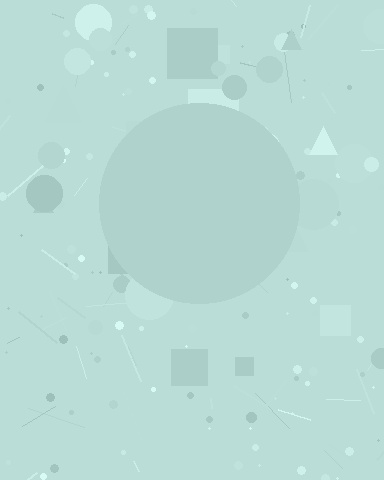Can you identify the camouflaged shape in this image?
The camouflaged shape is a circle.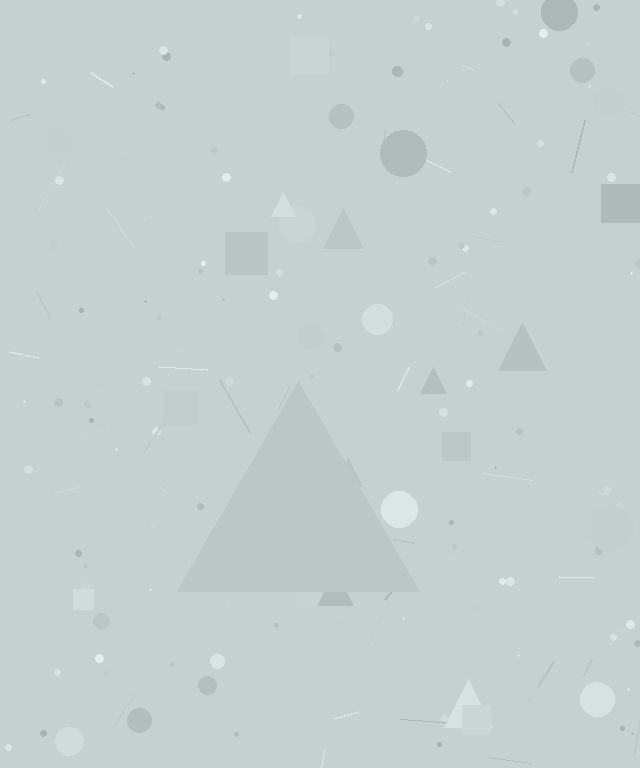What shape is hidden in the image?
A triangle is hidden in the image.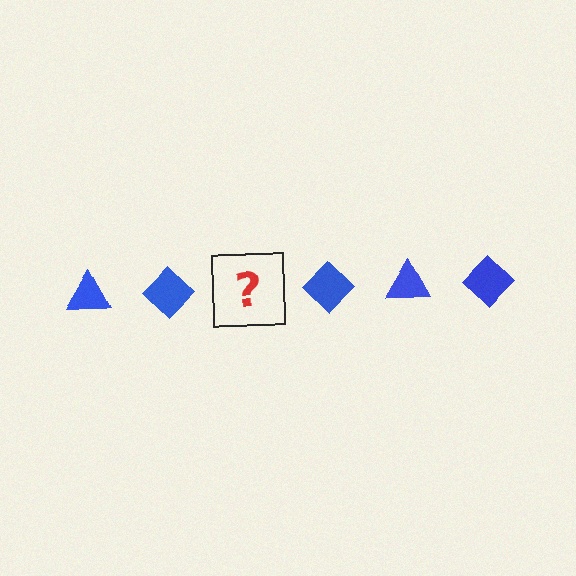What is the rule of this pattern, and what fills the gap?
The rule is that the pattern cycles through triangle, diamond shapes in blue. The gap should be filled with a blue triangle.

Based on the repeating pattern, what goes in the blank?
The blank should be a blue triangle.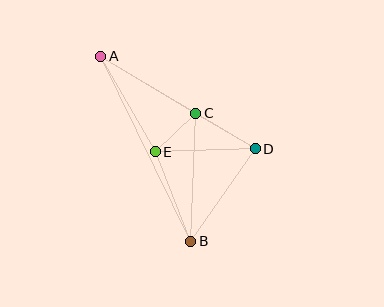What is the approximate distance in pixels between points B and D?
The distance between B and D is approximately 113 pixels.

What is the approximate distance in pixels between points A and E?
The distance between A and E is approximately 110 pixels.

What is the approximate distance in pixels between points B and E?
The distance between B and E is approximately 96 pixels.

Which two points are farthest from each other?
Points A and B are farthest from each other.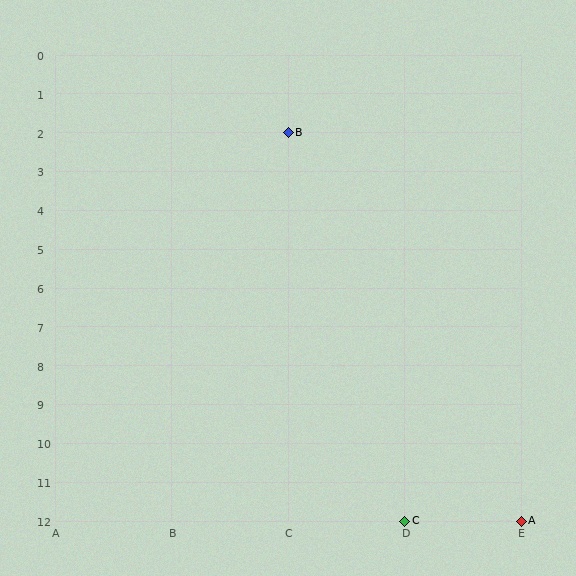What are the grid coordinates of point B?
Point B is at grid coordinates (C, 2).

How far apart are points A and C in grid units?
Points A and C are 1 column apart.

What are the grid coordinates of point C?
Point C is at grid coordinates (D, 12).